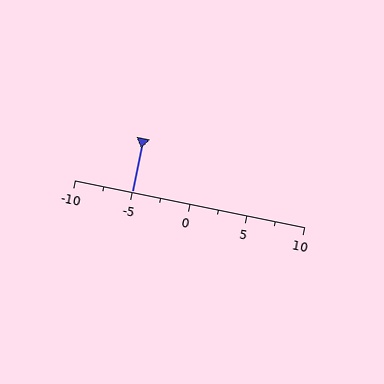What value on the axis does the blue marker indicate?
The marker indicates approximately -5.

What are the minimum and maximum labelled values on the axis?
The axis runs from -10 to 10.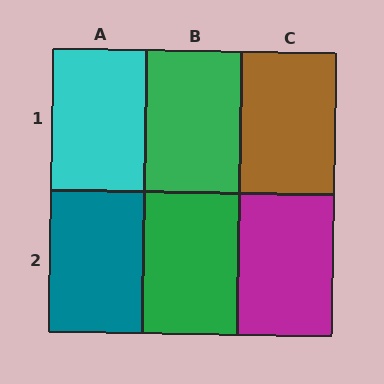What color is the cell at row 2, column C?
Magenta.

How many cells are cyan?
1 cell is cyan.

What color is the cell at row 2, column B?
Green.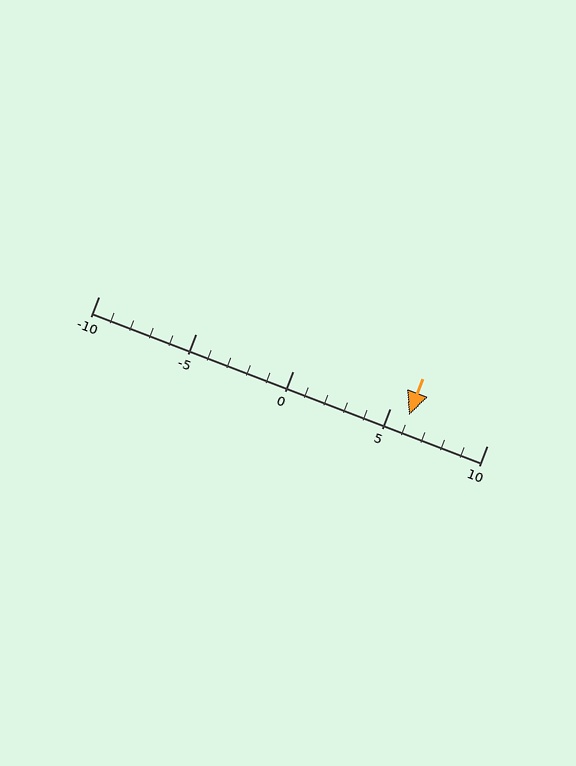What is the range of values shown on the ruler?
The ruler shows values from -10 to 10.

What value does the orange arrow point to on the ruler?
The orange arrow points to approximately 6.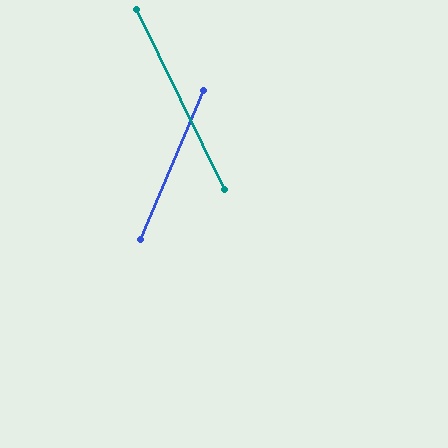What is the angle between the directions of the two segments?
Approximately 49 degrees.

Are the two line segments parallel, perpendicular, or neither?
Neither parallel nor perpendicular — they differ by about 49°.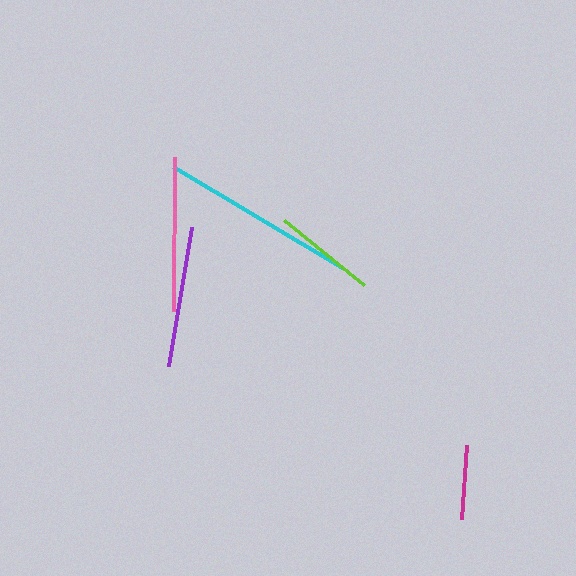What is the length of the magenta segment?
The magenta segment is approximately 74 pixels long.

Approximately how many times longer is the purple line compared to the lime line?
The purple line is approximately 1.4 times the length of the lime line.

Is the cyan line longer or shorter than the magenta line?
The cyan line is longer than the magenta line.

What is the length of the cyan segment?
The cyan segment is approximately 197 pixels long.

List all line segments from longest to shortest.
From longest to shortest: cyan, pink, purple, lime, magenta.